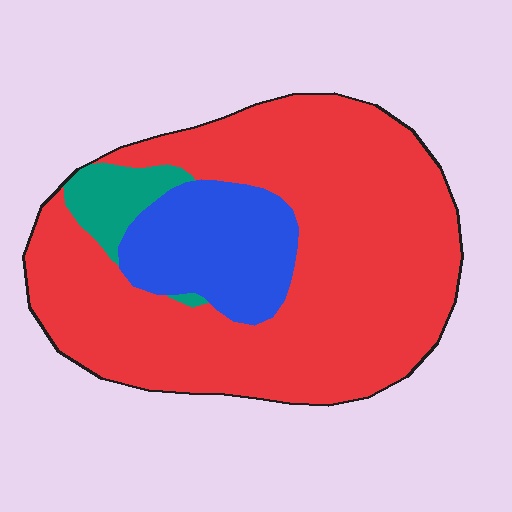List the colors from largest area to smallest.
From largest to smallest: red, blue, teal.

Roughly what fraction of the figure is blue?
Blue covers roughly 20% of the figure.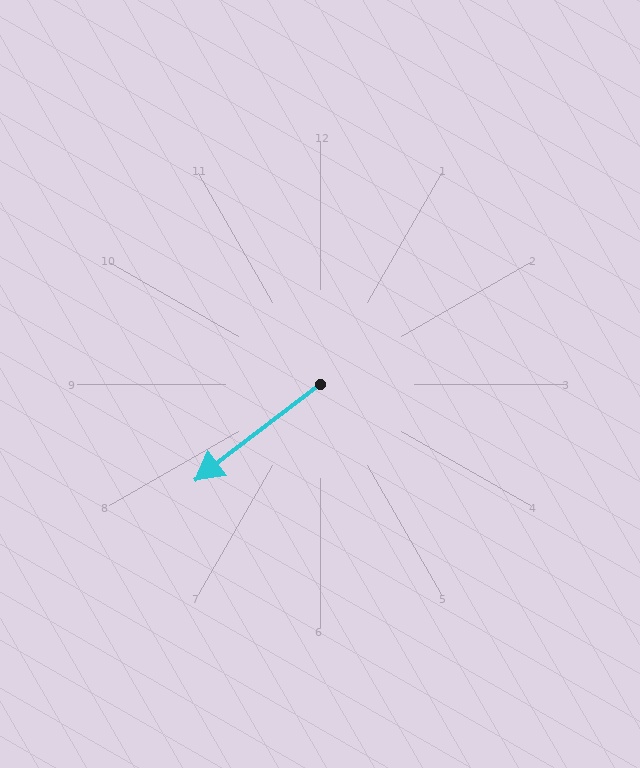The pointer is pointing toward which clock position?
Roughly 8 o'clock.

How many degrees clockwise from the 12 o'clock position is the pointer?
Approximately 232 degrees.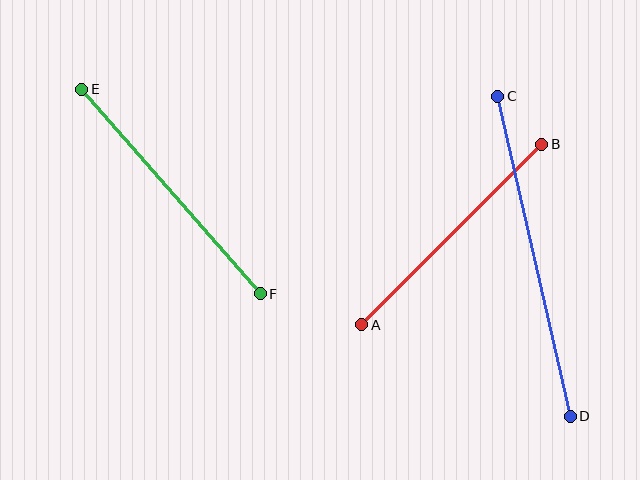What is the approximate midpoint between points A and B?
The midpoint is at approximately (452, 235) pixels.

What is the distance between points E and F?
The distance is approximately 272 pixels.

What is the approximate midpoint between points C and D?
The midpoint is at approximately (534, 256) pixels.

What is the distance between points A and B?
The distance is approximately 255 pixels.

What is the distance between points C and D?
The distance is approximately 328 pixels.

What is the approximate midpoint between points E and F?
The midpoint is at approximately (171, 192) pixels.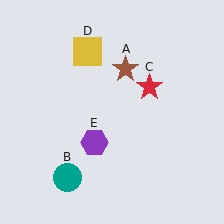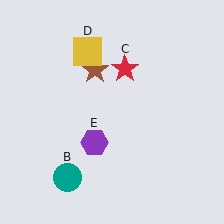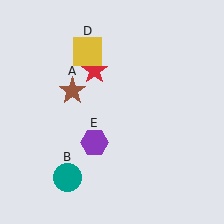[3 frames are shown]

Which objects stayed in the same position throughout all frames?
Teal circle (object B) and yellow square (object D) and purple hexagon (object E) remained stationary.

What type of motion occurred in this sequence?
The brown star (object A), red star (object C) rotated counterclockwise around the center of the scene.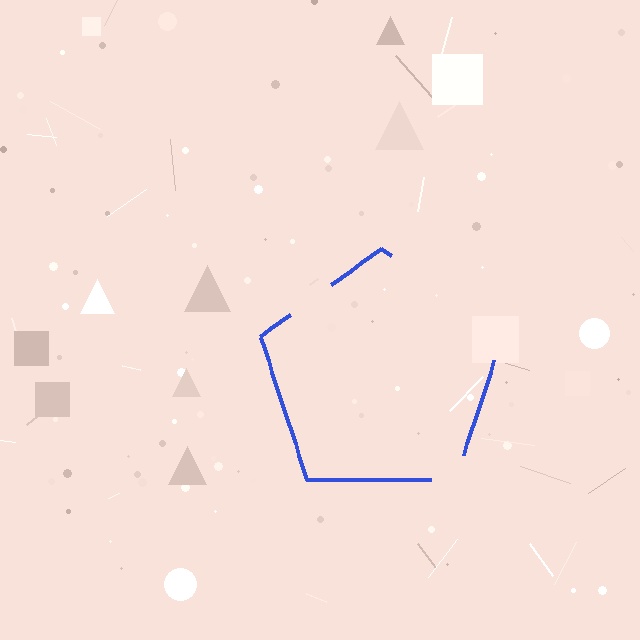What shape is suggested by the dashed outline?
The dashed outline suggests a pentagon.